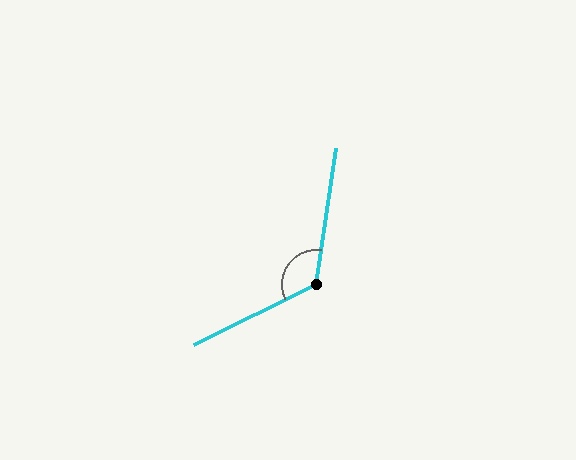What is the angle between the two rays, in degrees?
Approximately 124 degrees.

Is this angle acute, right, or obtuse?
It is obtuse.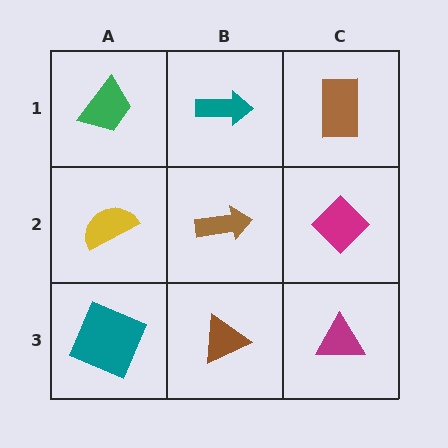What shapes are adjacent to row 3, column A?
A yellow semicircle (row 2, column A), a brown triangle (row 3, column B).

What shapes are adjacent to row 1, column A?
A yellow semicircle (row 2, column A), a teal arrow (row 1, column B).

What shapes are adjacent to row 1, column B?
A brown arrow (row 2, column B), a green trapezoid (row 1, column A), a brown rectangle (row 1, column C).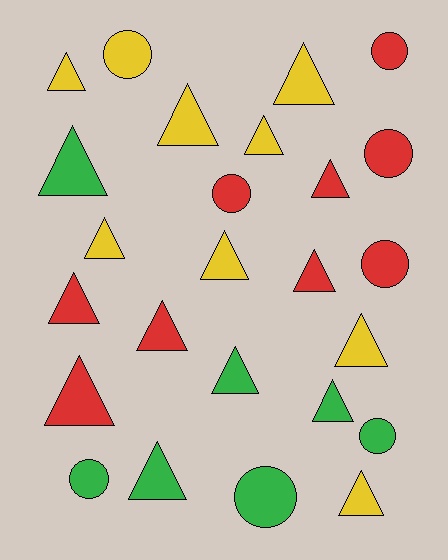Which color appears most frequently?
Yellow, with 9 objects.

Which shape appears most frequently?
Triangle, with 17 objects.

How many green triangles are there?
There are 4 green triangles.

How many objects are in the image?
There are 25 objects.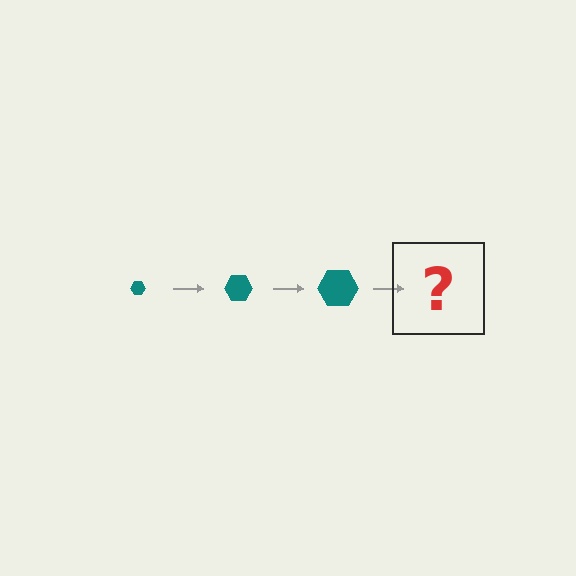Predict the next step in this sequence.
The next step is a teal hexagon, larger than the previous one.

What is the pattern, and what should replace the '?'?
The pattern is that the hexagon gets progressively larger each step. The '?' should be a teal hexagon, larger than the previous one.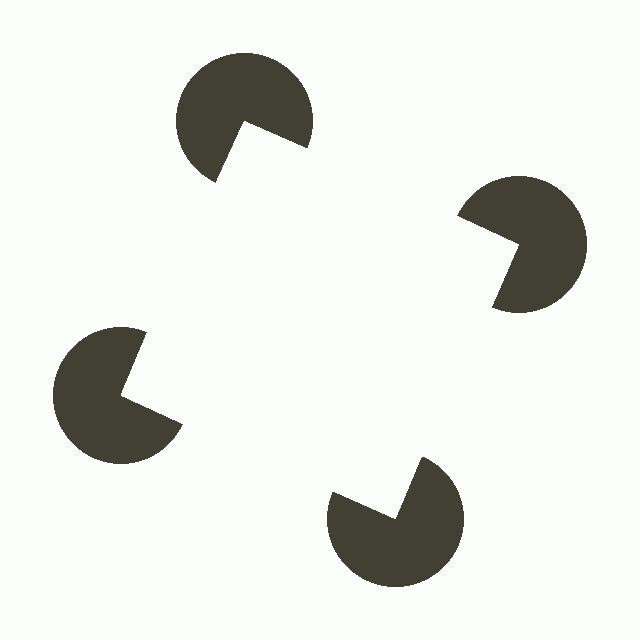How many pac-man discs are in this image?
There are 4 — one at each vertex of the illusory square.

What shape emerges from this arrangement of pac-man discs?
An illusory square — its edges are inferred from the aligned wedge cuts in the pac-man discs, not physically drawn.